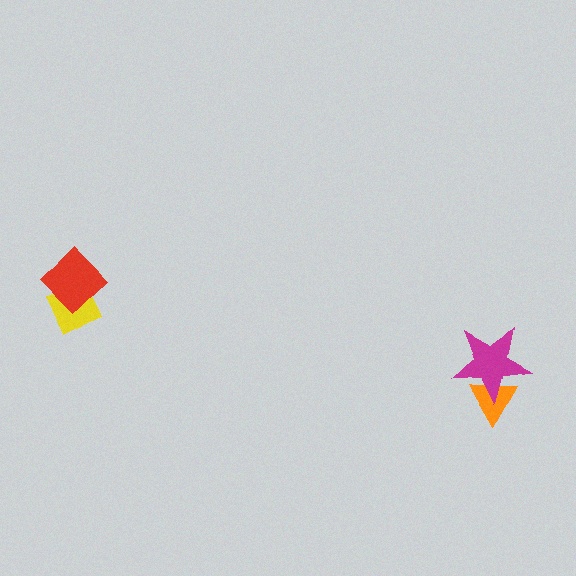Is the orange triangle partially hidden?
Yes, it is partially covered by another shape.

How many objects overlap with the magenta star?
1 object overlaps with the magenta star.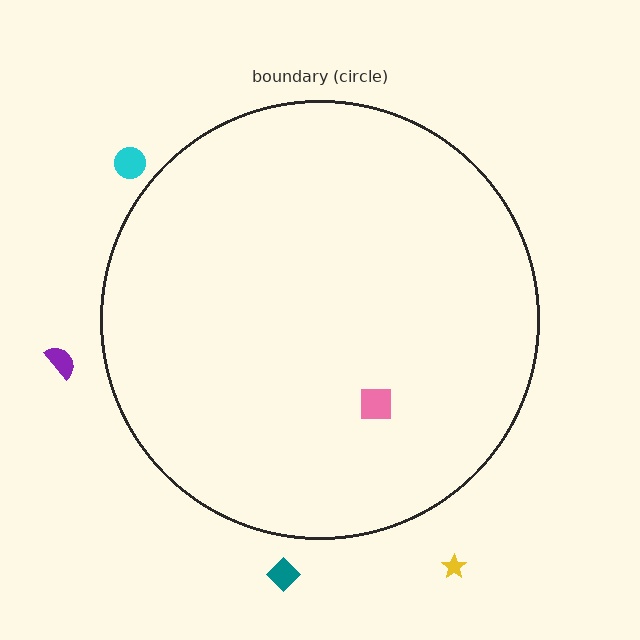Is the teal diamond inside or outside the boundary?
Outside.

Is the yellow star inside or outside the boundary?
Outside.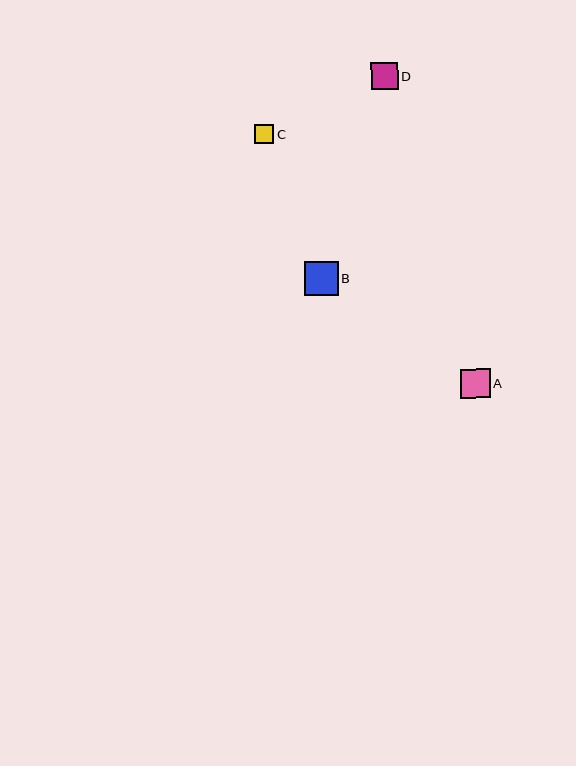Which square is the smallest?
Square C is the smallest with a size of approximately 19 pixels.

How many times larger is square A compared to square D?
Square A is approximately 1.1 times the size of square D.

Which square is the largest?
Square B is the largest with a size of approximately 34 pixels.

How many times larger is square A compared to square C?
Square A is approximately 1.6 times the size of square C.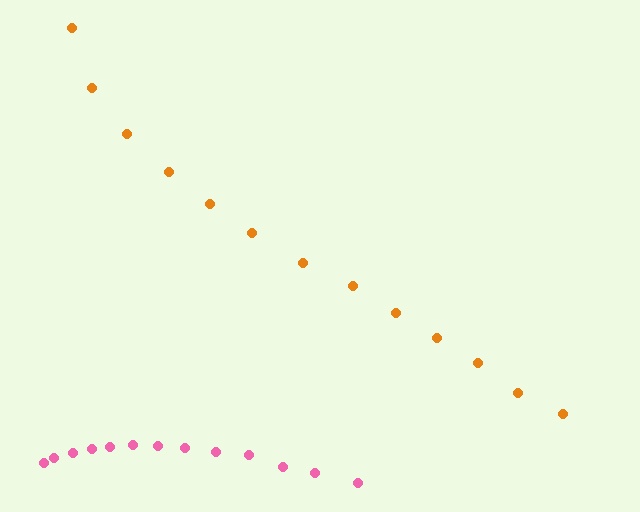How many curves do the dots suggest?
There are 2 distinct paths.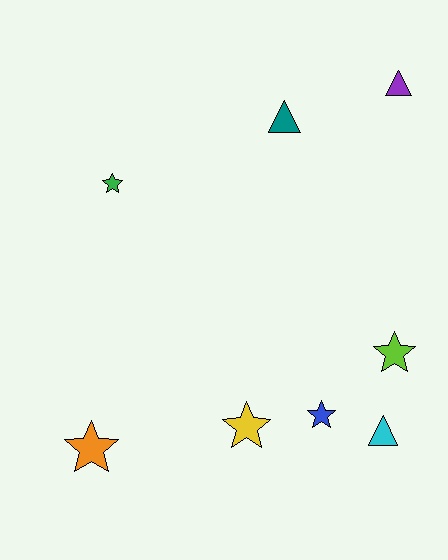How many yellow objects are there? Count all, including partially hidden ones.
There is 1 yellow object.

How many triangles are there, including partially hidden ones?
There are 3 triangles.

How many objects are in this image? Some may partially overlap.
There are 8 objects.